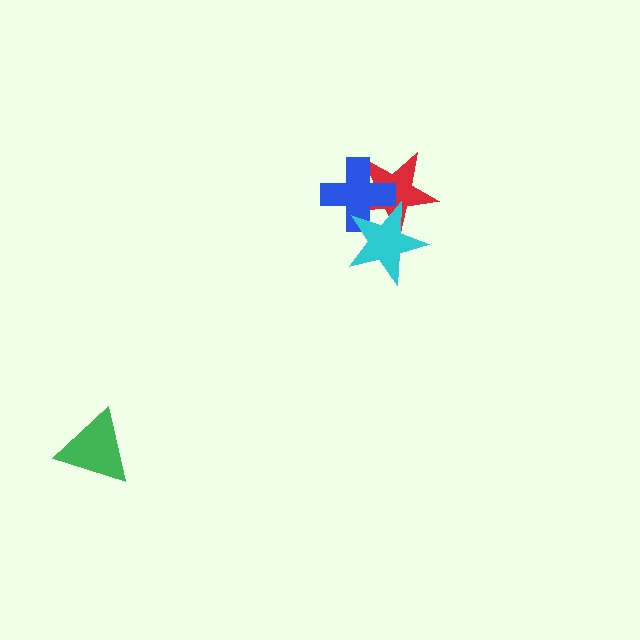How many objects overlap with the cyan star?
2 objects overlap with the cyan star.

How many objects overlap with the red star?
2 objects overlap with the red star.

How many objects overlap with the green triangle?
0 objects overlap with the green triangle.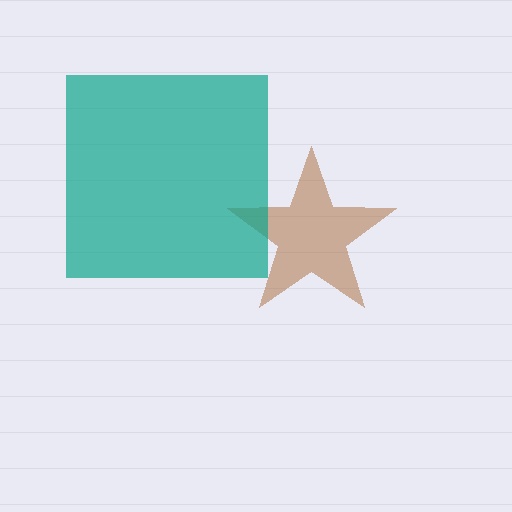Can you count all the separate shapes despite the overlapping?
Yes, there are 2 separate shapes.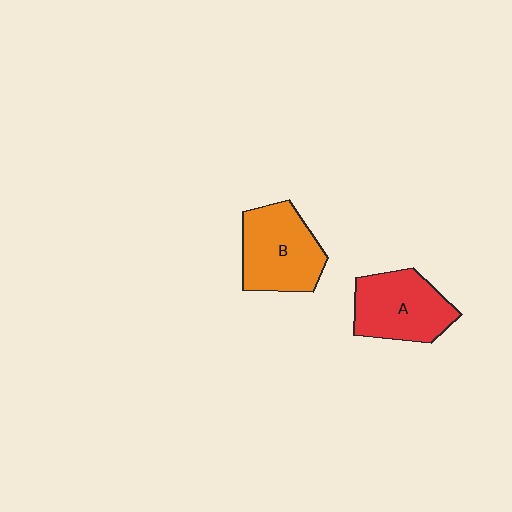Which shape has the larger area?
Shape B (orange).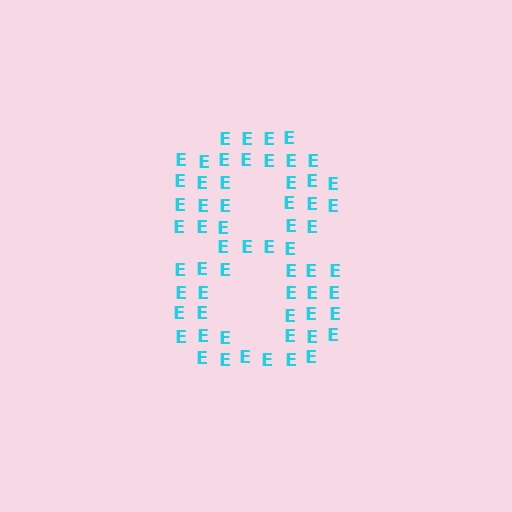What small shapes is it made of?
It is made of small letter E's.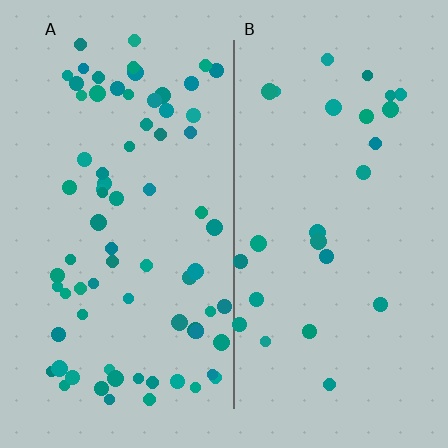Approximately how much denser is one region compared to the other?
Approximately 2.8× — region A over region B.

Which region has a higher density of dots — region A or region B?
A (the left).